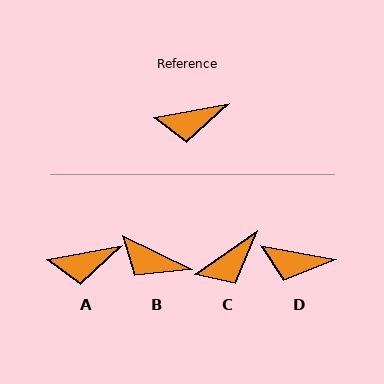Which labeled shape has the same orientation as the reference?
A.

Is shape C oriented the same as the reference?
No, it is off by about 24 degrees.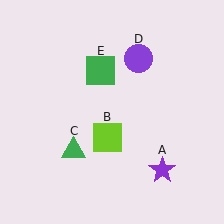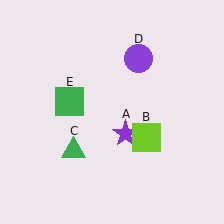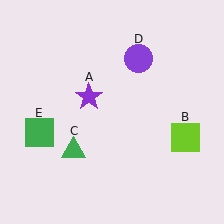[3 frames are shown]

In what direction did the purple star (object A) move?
The purple star (object A) moved up and to the left.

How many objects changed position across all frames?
3 objects changed position: purple star (object A), lime square (object B), green square (object E).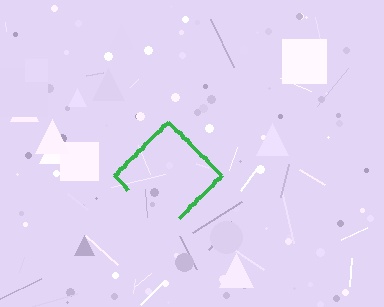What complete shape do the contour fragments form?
The contour fragments form a diamond.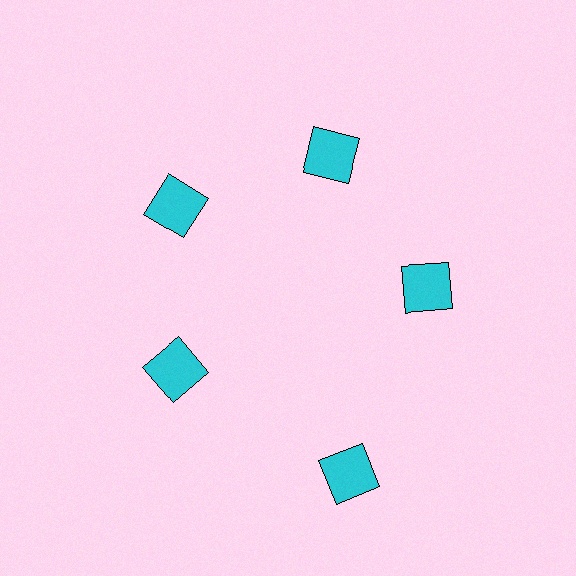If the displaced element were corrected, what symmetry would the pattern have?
It would have 5-fold rotational symmetry — the pattern would map onto itself every 72 degrees.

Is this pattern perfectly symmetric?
No. The 5 cyan squares are arranged in a ring, but one element near the 5 o'clock position is pushed outward from the center, breaking the 5-fold rotational symmetry.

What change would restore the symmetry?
The symmetry would be restored by moving it inward, back onto the ring so that all 5 squares sit at equal angles and equal distance from the center.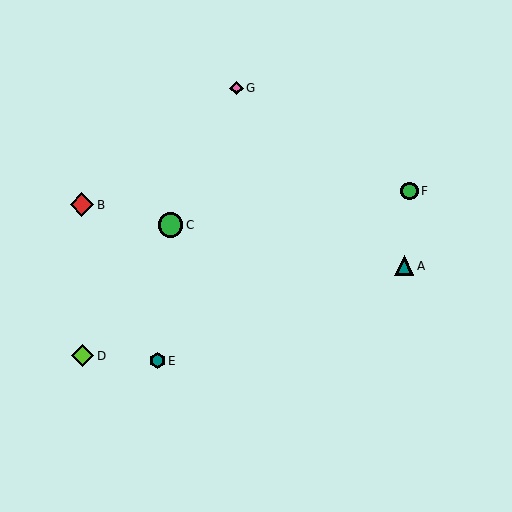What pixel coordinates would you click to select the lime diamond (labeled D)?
Click at (82, 356) to select the lime diamond D.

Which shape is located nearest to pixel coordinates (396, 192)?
The green circle (labeled F) at (409, 191) is nearest to that location.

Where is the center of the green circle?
The center of the green circle is at (409, 191).